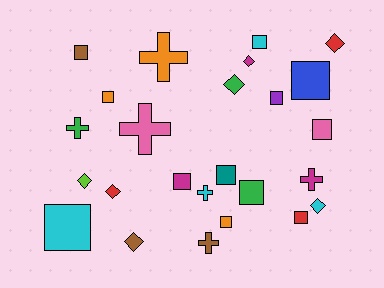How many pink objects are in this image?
There are 2 pink objects.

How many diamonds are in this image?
There are 7 diamonds.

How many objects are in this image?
There are 25 objects.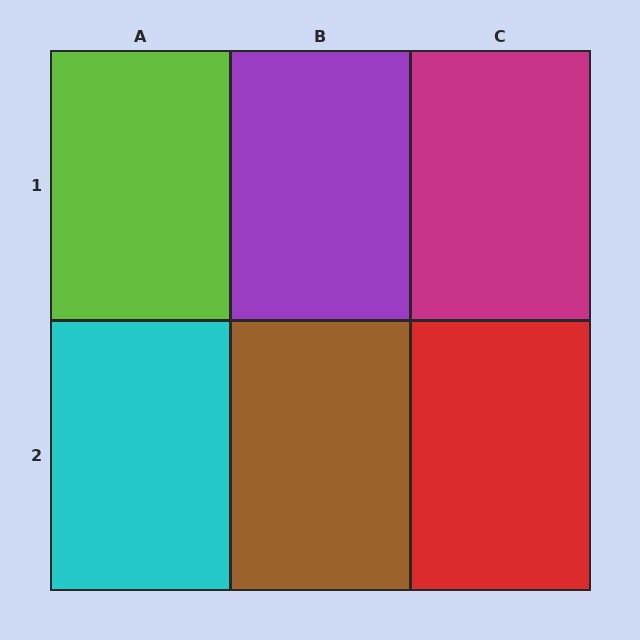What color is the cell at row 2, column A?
Cyan.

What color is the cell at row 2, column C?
Red.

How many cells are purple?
1 cell is purple.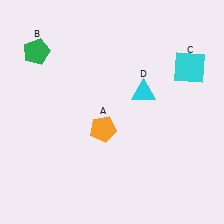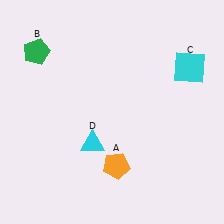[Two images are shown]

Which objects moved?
The objects that moved are: the orange pentagon (A), the cyan triangle (D).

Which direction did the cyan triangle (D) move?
The cyan triangle (D) moved down.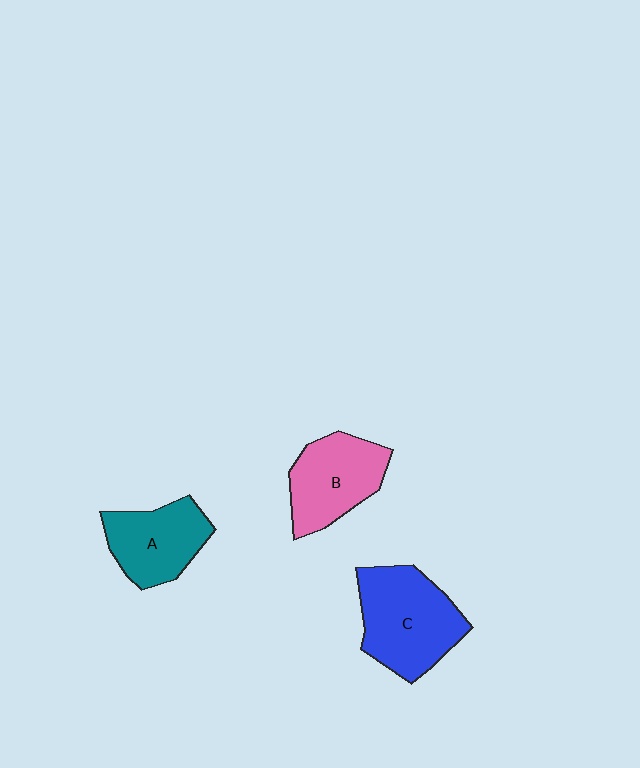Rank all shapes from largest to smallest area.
From largest to smallest: C (blue), B (pink), A (teal).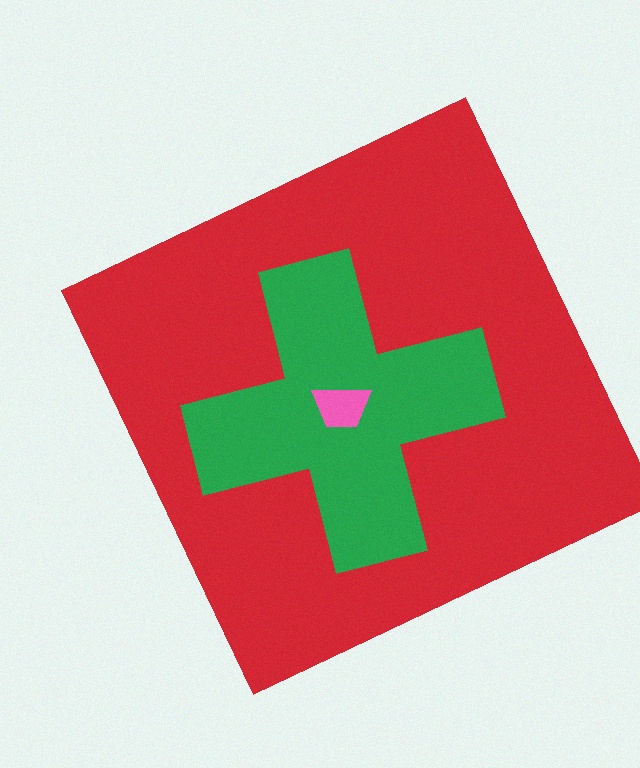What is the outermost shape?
The red square.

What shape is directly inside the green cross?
The pink trapezoid.